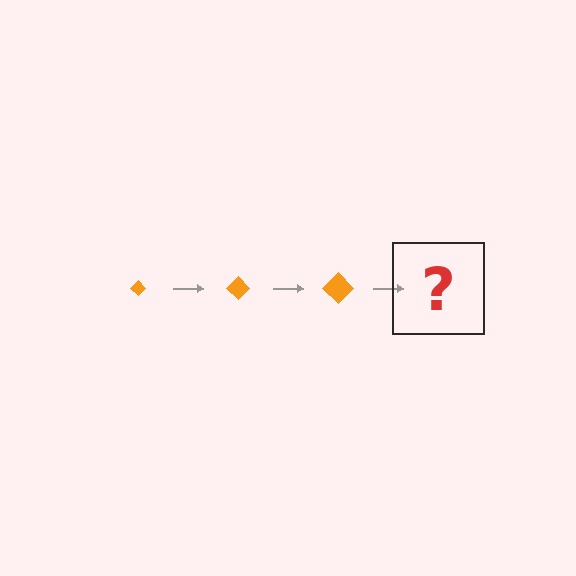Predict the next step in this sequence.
The next step is an orange diamond, larger than the previous one.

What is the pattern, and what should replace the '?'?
The pattern is that the diamond gets progressively larger each step. The '?' should be an orange diamond, larger than the previous one.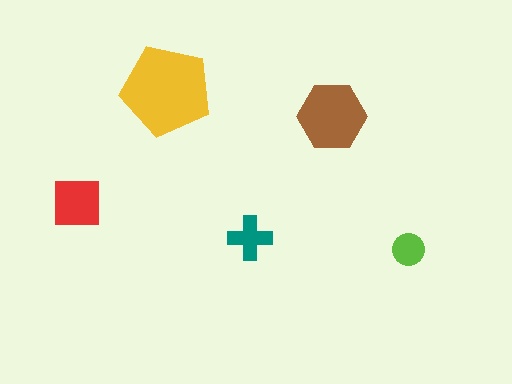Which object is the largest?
The yellow pentagon.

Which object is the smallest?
The lime circle.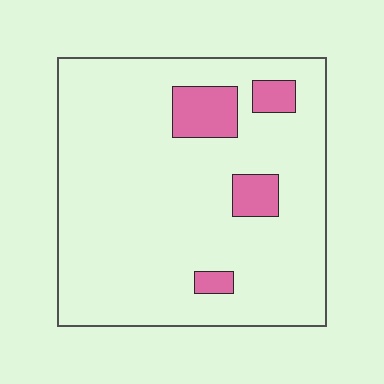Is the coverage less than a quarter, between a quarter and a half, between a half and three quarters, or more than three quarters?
Less than a quarter.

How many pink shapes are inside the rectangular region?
4.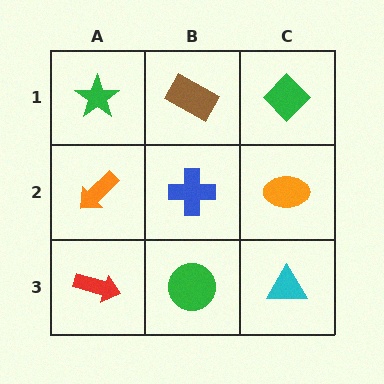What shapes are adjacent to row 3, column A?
An orange arrow (row 2, column A), a green circle (row 3, column B).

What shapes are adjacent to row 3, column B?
A blue cross (row 2, column B), a red arrow (row 3, column A), a cyan triangle (row 3, column C).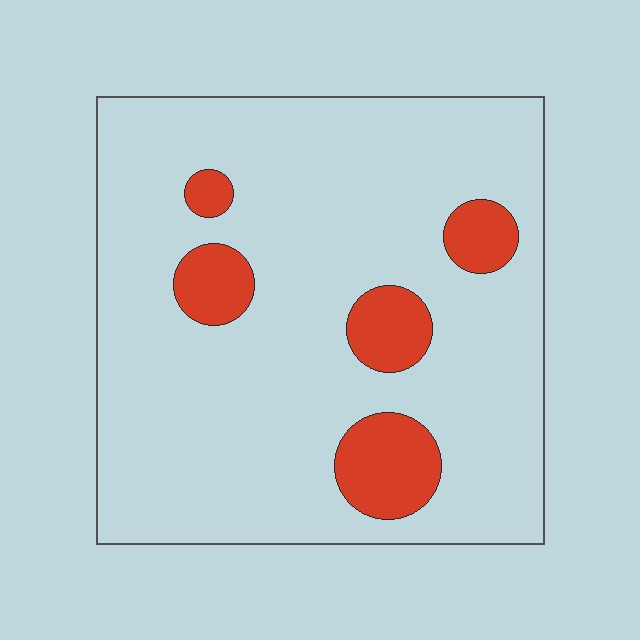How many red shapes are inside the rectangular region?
5.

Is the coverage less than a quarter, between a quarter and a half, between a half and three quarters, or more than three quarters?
Less than a quarter.